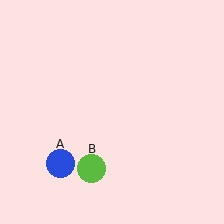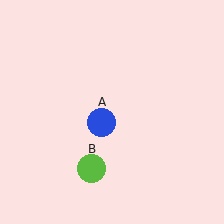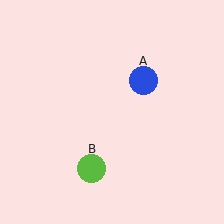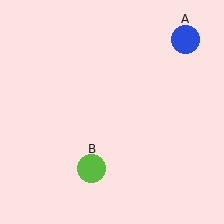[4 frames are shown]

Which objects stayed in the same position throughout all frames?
Lime circle (object B) remained stationary.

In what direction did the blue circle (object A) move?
The blue circle (object A) moved up and to the right.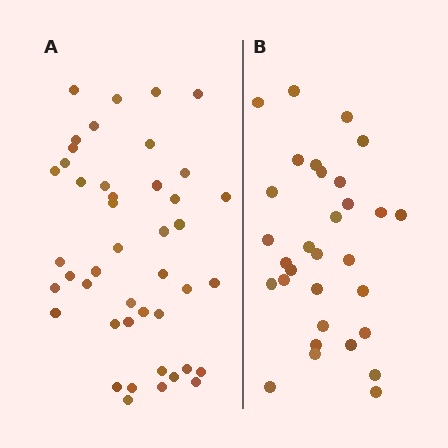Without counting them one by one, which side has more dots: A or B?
Region A (the left region) has more dots.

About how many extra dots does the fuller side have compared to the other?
Region A has approximately 15 more dots than region B.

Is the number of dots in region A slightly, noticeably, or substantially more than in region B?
Region A has noticeably more, but not dramatically so. The ratio is roughly 1.4 to 1.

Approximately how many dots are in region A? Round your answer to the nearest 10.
About 40 dots. (The exact count is 44, which rounds to 40.)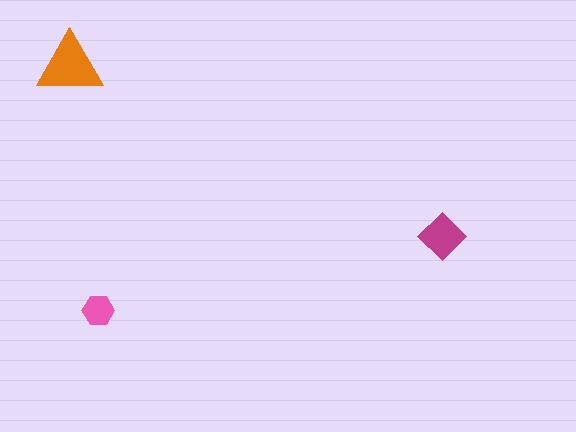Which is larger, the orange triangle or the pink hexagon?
The orange triangle.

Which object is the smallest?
The pink hexagon.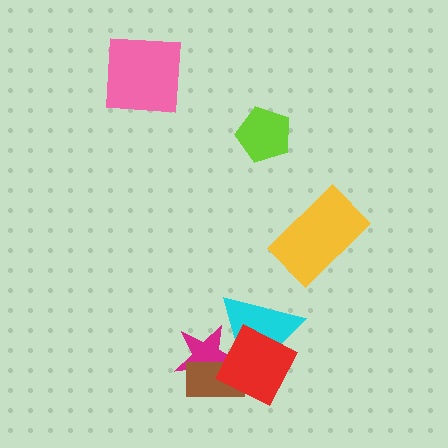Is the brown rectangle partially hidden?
Yes, it is partially covered by another shape.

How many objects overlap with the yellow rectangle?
0 objects overlap with the yellow rectangle.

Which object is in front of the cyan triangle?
The red diamond is in front of the cyan triangle.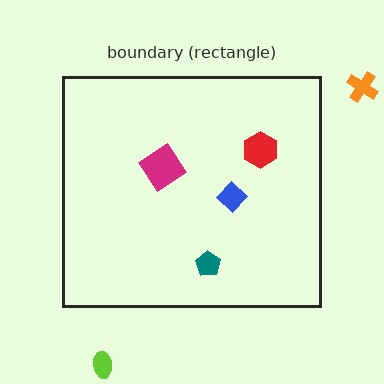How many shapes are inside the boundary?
4 inside, 2 outside.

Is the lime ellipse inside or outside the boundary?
Outside.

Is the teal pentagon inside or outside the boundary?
Inside.